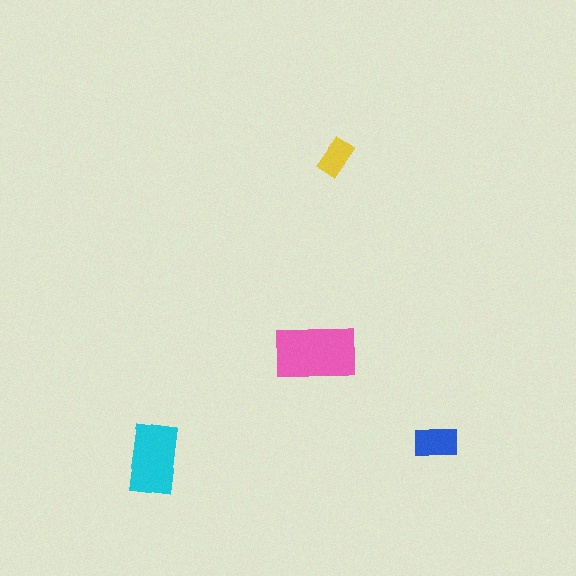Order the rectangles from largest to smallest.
the pink one, the cyan one, the blue one, the yellow one.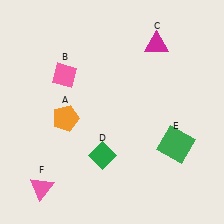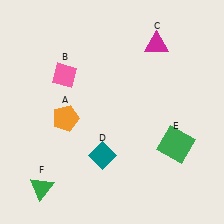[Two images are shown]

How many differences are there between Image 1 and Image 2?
There are 2 differences between the two images.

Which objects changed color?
D changed from green to teal. F changed from pink to green.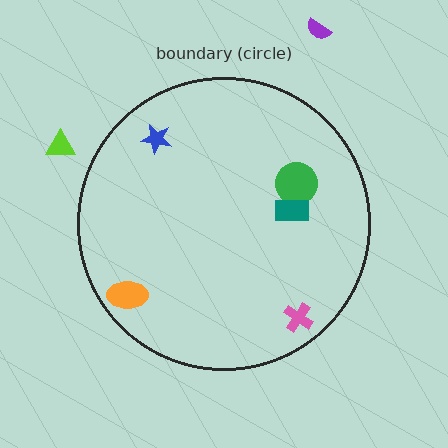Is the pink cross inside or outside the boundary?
Inside.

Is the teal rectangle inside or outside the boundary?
Inside.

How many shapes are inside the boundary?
5 inside, 2 outside.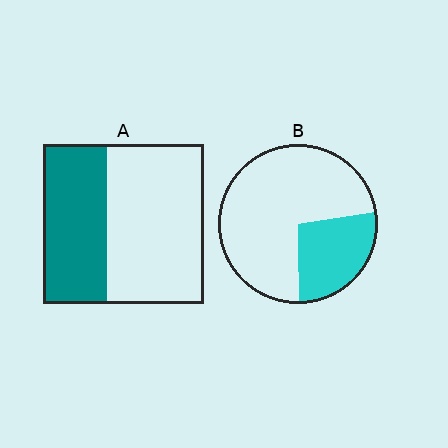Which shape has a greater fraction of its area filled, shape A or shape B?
Shape A.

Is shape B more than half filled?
No.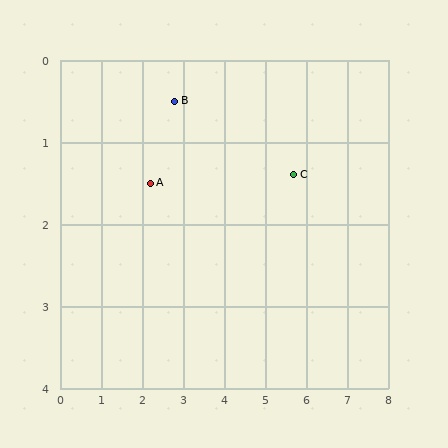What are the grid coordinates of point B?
Point B is at approximately (2.8, 0.5).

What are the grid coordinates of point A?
Point A is at approximately (2.2, 1.5).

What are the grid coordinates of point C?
Point C is at approximately (5.7, 1.4).